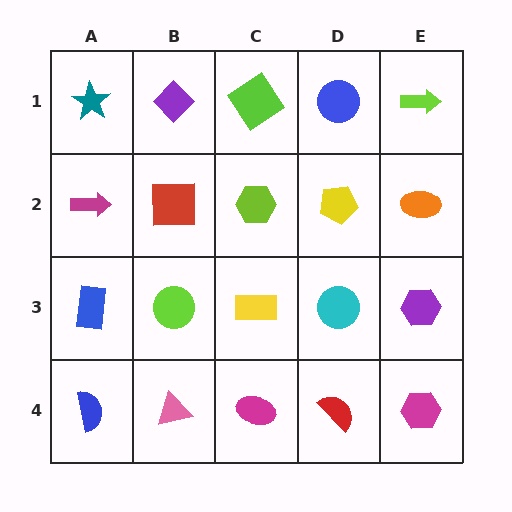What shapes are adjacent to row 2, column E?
A lime arrow (row 1, column E), a purple hexagon (row 3, column E), a yellow pentagon (row 2, column D).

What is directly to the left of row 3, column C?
A lime circle.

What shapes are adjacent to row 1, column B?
A red square (row 2, column B), a teal star (row 1, column A), a lime diamond (row 1, column C).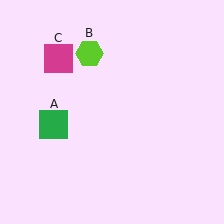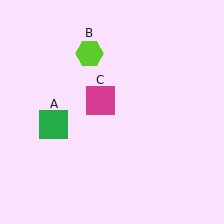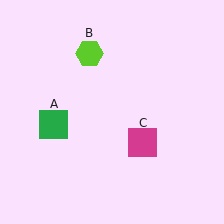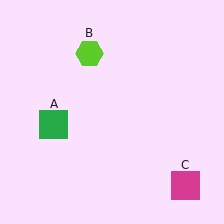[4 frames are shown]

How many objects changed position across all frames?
1 object changed position: magenta square (object C).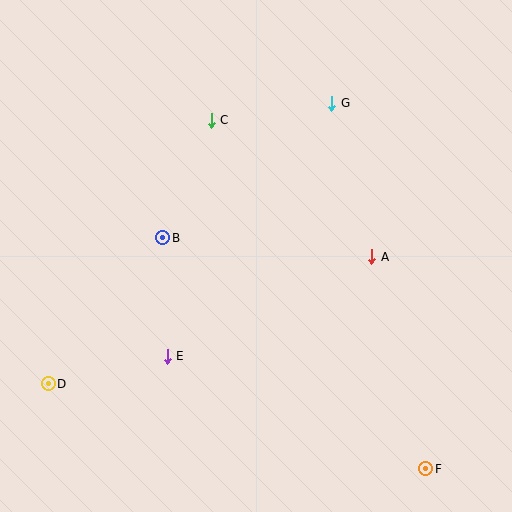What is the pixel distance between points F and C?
The distance between F and C is 409 pixels.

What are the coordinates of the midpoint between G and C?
The midpoint between G and C is at (272, 112).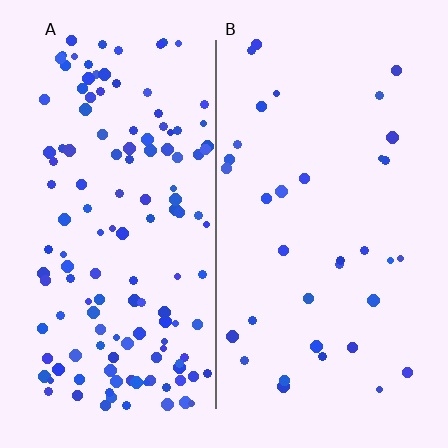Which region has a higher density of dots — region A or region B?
A (the left).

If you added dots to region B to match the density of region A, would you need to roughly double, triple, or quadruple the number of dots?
Approximately quadruple.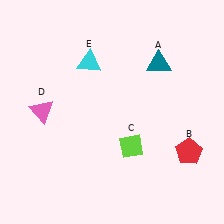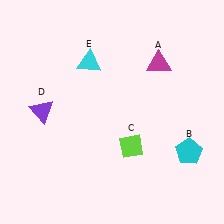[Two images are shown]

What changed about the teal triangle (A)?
In Image 1, A is teal. In Image 2, it changed to magenta.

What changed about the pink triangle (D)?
In Image 1, D is pink. In Image 2, it changed to purple.